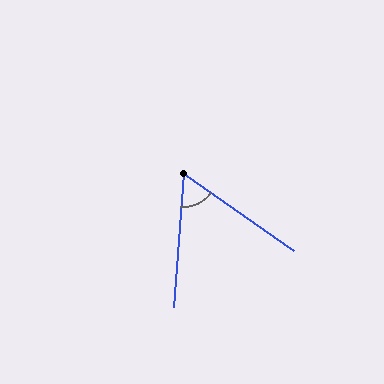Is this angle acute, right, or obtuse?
It is acute.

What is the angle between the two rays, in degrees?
Approximately 59 degrees.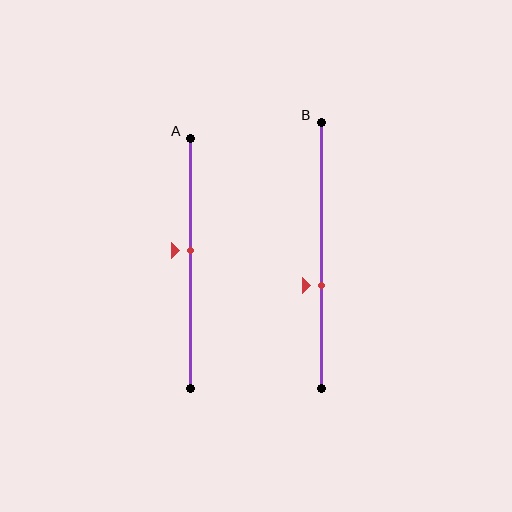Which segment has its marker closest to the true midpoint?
Segment A has its marker closest to the true midpoint.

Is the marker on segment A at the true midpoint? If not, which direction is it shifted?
No, the marker on segment A is shifted upward by about 5% of the segment length.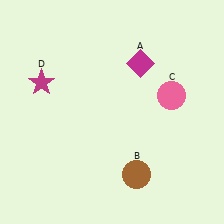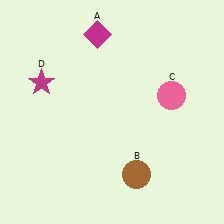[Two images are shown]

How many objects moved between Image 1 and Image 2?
1 object moved between the two images.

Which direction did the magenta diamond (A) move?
The magenta diamond (A) moved left.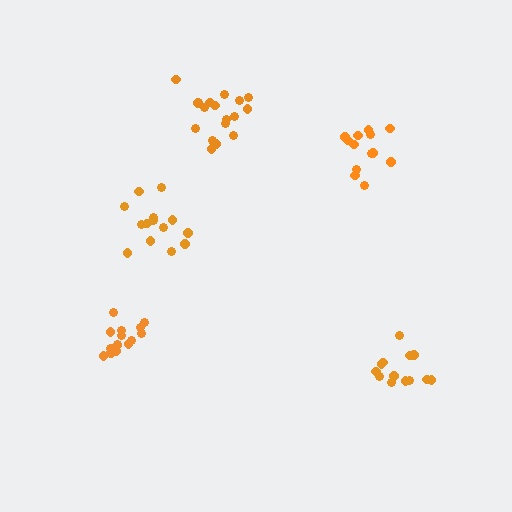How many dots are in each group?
Group 1: 14 dots, Group 2: 13 dots, Group 3: 18 dots, Group 4: 13 dots, Group 5: 16 dots (74 total).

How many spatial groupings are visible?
There are 5 spatial groupings.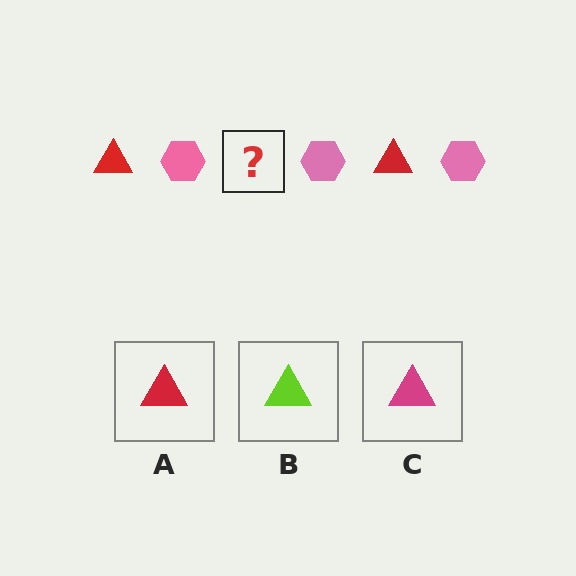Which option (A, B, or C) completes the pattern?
A.